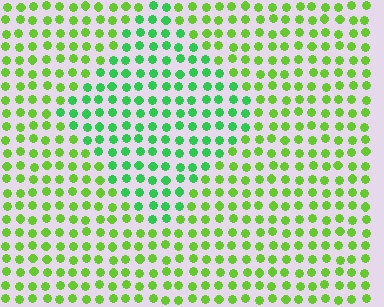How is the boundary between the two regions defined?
The boundary is defined purely by a slight shift in hue (about 34 degrees). Spacing, size, and orientation are identical on both sides.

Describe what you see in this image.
The image is filled with small lime elements in a uniform arrangement. A diamond-shaped region is visible where the elements are tinted to a slightly different hue, forming a subtle color boundary.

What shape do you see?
I see a diamond.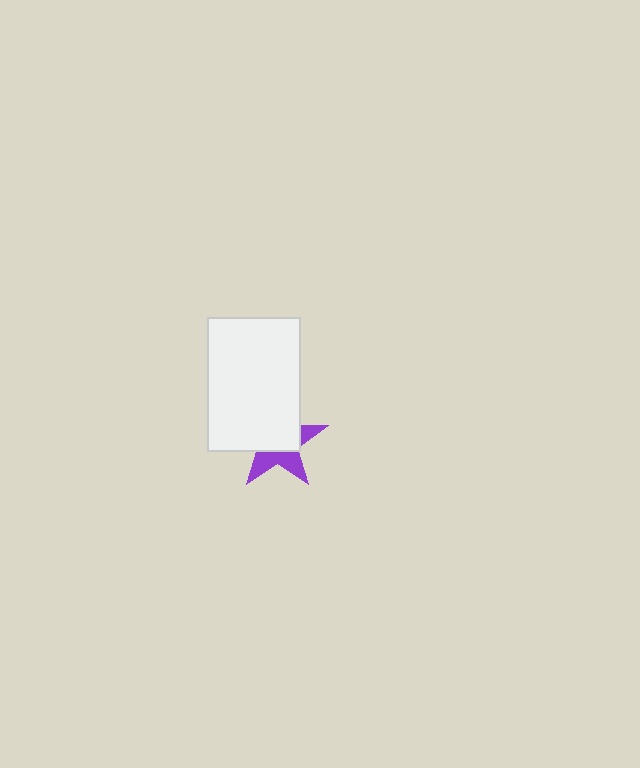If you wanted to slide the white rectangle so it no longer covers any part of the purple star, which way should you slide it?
Slide it toward the upper-left — that is the most direct way to separate the two shapes.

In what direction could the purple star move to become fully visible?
The purple star could move toward the lower-right. That would shift it out from behind the white rectangle entirely.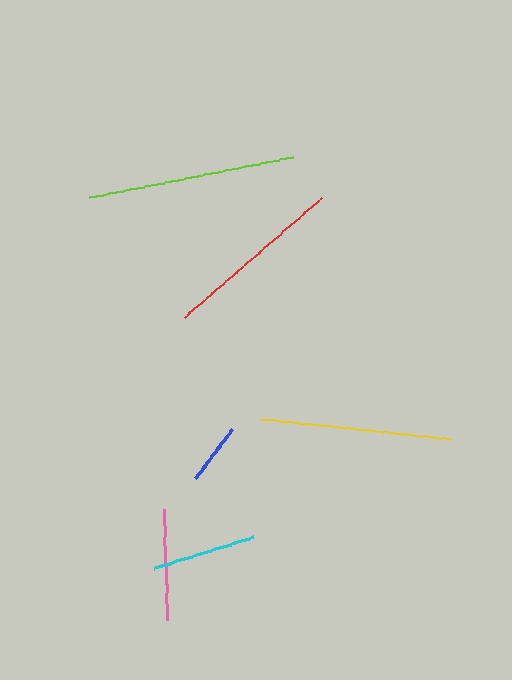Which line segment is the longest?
The lime line is the longest at approximately 207 pixels.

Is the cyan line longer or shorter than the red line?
The red line is longer than the cyan line.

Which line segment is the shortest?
The blue line is the shortest at approximately 61 pixels.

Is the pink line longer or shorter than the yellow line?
The yellow line is longer than the pink line.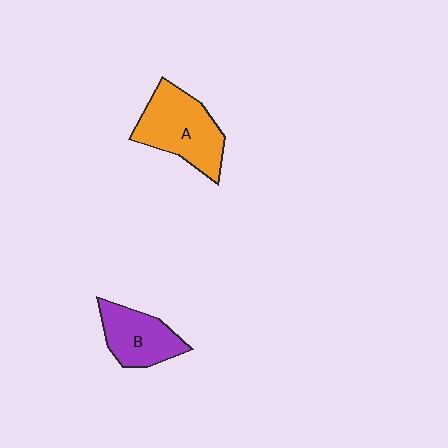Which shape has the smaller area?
Shape B (purple).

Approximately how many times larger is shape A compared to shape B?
Approximately 1.4 times.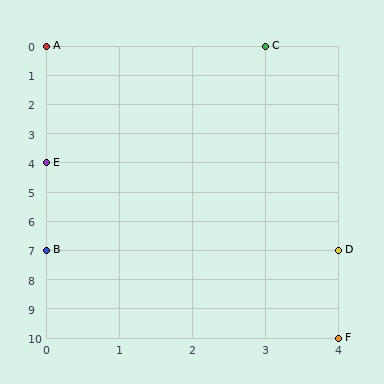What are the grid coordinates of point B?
Point B is at grid coordinates (0, 7).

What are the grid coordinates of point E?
Point E is at grid coordinates (0, 4).